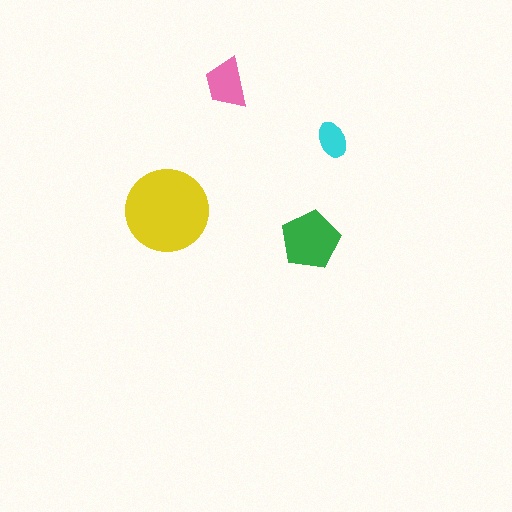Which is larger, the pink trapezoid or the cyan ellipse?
The pink trapezoid.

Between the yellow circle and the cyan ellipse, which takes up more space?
The yellow circle.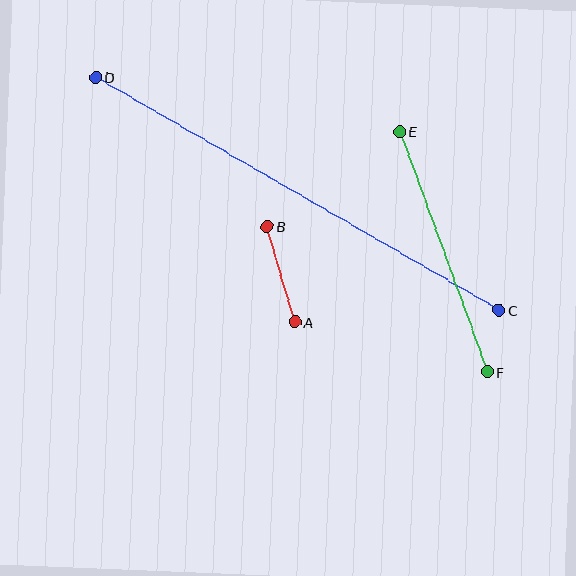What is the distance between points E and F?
The distance is approximately 256 pixels.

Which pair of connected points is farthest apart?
Points C and D are farthest apart.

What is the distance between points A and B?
The distance is approximately 99 pixels.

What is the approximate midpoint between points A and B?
The midpoint is at approximately (281, 274) pixels.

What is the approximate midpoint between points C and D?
The midpoint is at approximately (297, 194) pixels.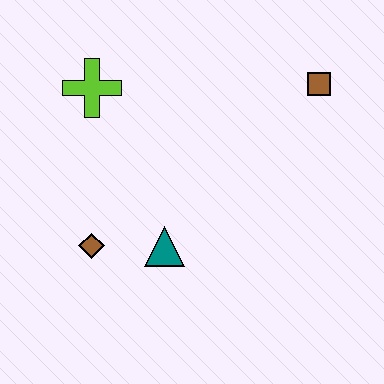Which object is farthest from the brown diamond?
The brown square is farthest from the brown diamond.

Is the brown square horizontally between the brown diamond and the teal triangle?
No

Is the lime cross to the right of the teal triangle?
No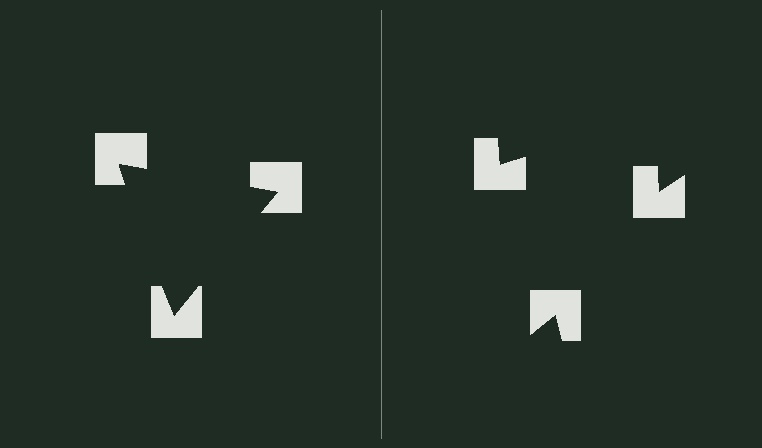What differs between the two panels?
The notched squares are positioned identically on both sides; only the wedge orientations differ. On the left they align to a triangle; on the right they are misaligned.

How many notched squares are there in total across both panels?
6 — 3 on each side.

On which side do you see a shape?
An illusory triangle appears on the left side. On the right side the wedge cuts are rotated, so no coherent shape forms.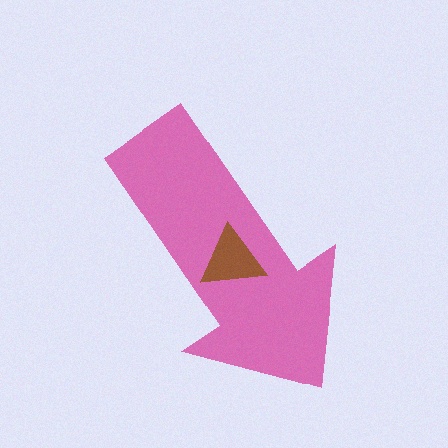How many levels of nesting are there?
2.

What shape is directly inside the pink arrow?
The brown triangle.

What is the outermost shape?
The pink arrow.